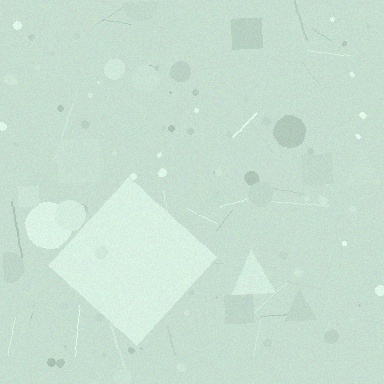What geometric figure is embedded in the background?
A diamond is embedded in the background.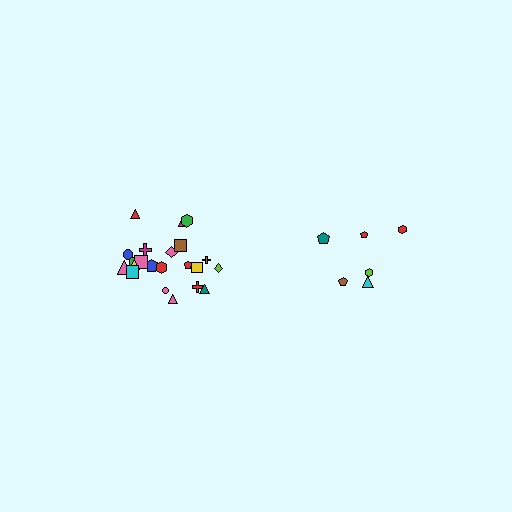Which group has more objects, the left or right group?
The left group.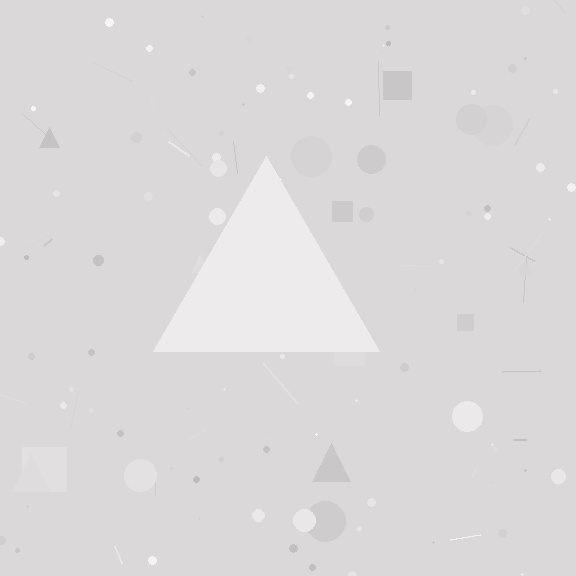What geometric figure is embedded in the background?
A triangle is embedded in the background.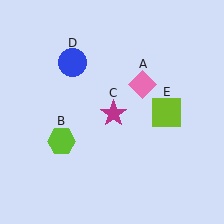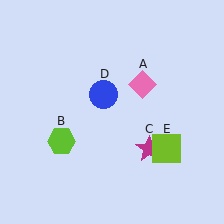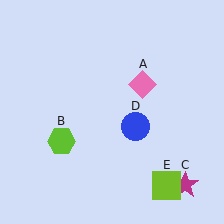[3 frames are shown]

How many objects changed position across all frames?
3 objects changed position: magenta star (object C), blue circle (object D), lime square (object E).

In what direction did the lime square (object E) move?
The lime square (object E) moved down.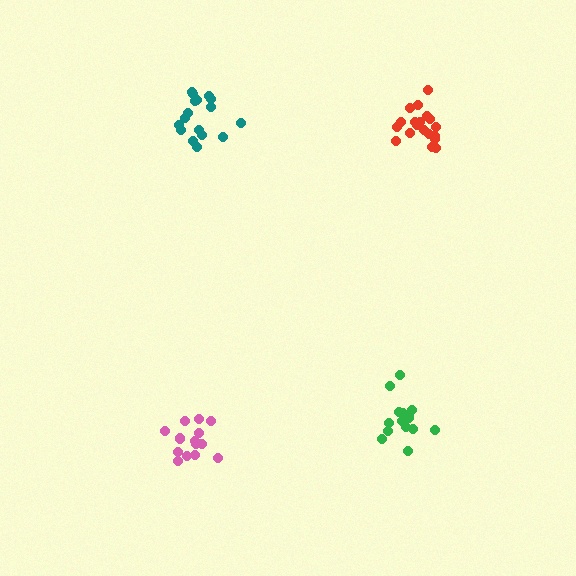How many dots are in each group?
Group 1: 16 dots, Group 2: 19 dots, Group 3: 17 dots, Group 4: 15 dots (67 total).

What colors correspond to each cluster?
The clusters are colored: green, red, teal, pink.